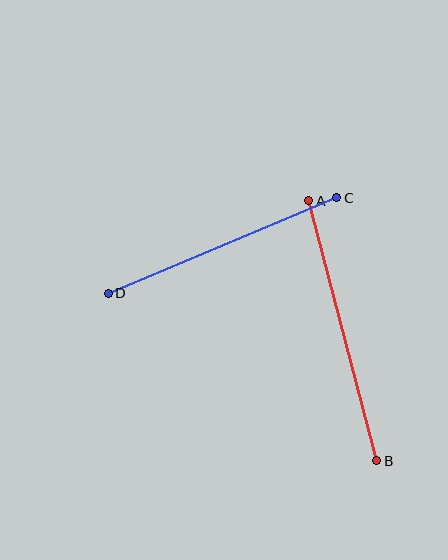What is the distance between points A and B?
The distance is approximately 269 pixels.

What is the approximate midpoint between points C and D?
The midpoint is at approximately (223, 245) pixels.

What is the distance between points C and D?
The distance is approximately 248 pixels.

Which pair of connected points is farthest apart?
Points A and B are farthest apart.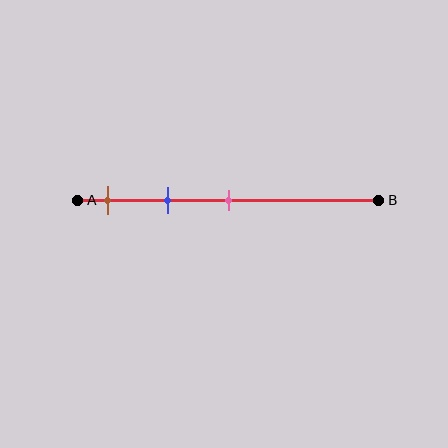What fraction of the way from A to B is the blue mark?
The blue mark is approximately 30% (0.3) of the way from A to B.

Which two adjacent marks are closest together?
The brown and blue marks are the closest adjacent pair.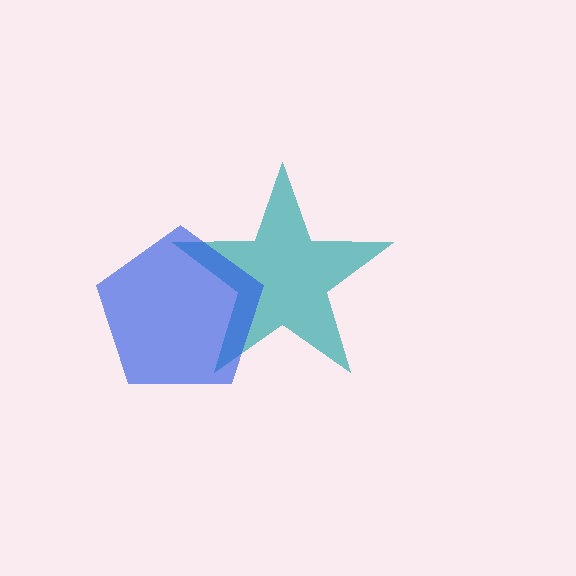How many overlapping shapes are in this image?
There are 2 overlapping shapes in the image.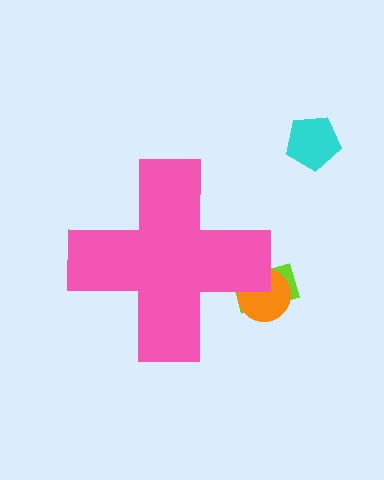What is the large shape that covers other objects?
A pink cross.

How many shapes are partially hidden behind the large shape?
2 shapes are partially hidden.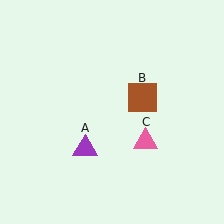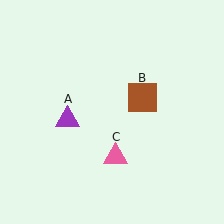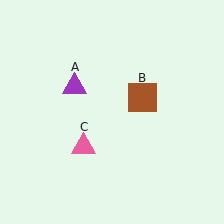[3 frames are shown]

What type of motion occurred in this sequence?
The purple triangle (object A), pink triangle (object C) rotated clockwise around the center of the scene.